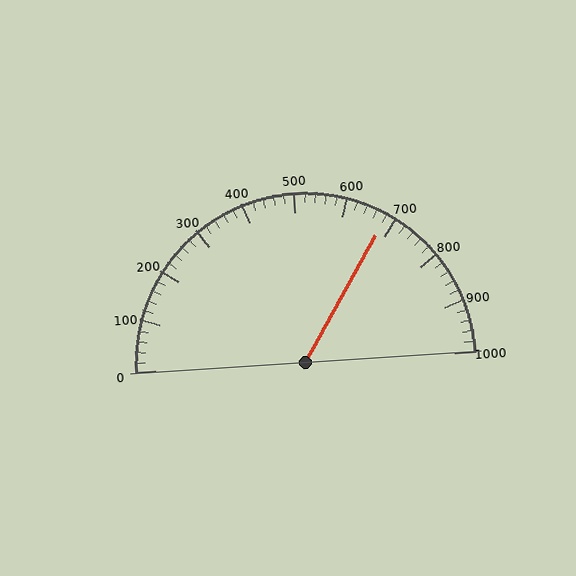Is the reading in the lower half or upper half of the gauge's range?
The reading is in the upper half of the range (0 to 1000).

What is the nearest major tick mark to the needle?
The nearest major tick mark is 700.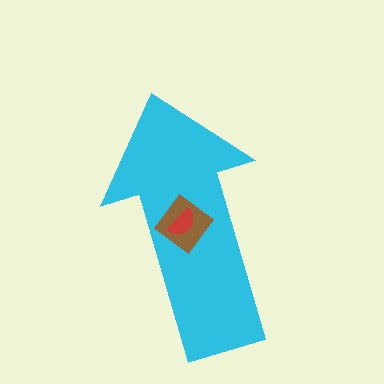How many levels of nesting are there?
3.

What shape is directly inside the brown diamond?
The red semicircle.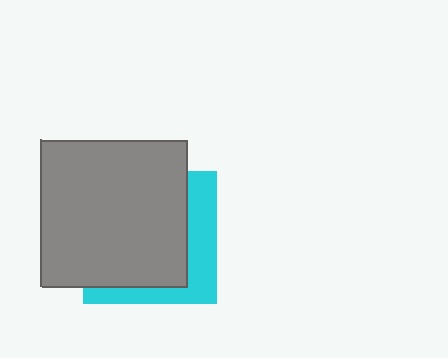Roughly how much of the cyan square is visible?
A small part of it is visible (roughly 32%).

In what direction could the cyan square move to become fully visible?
The cyan square could move toward the lower-right. That would shift it out from behind the gray square entirely.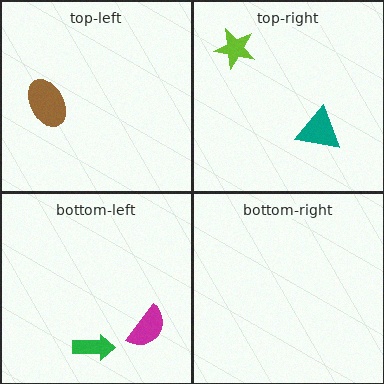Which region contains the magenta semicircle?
The bottom-left region.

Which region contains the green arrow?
The bottom-left region.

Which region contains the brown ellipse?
The top-left region.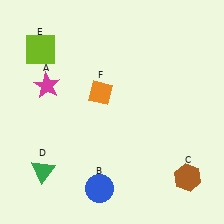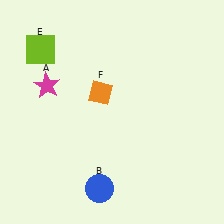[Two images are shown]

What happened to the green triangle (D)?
The green triangle (D) was removed in Image 2. It was in the bottom-left area of Image 1.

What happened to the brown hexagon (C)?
The brown hexagon (C) was removed in Image 2. It was in the bottom-right area of Image 1.